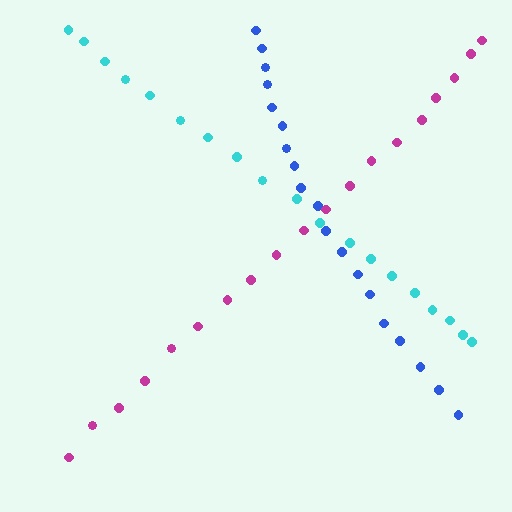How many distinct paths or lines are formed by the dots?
There are 3 distinct paths.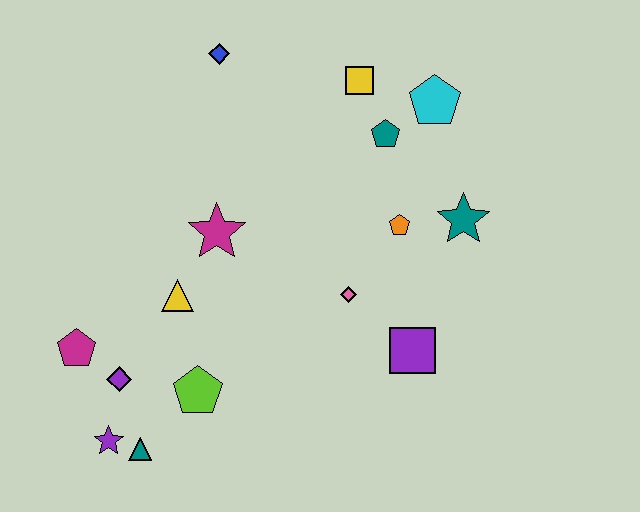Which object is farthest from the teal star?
The purple star is farthest from the teal star.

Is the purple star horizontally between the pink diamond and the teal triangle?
No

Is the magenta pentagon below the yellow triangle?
Yes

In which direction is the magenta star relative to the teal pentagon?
The magenta star is to the left of the teal pentagon.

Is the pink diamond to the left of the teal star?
Yes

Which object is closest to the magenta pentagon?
The purple diamond is closest to the magenta pentagon.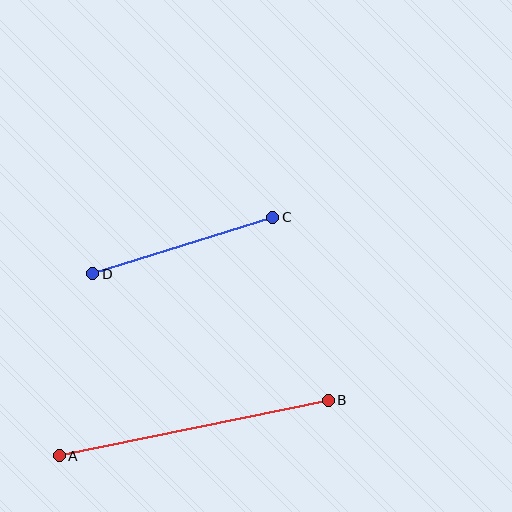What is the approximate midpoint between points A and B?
The midpoint is at approximately (194, 428) pixels.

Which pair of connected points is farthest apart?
Points A and B are farthest apart.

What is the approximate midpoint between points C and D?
The midpoint is at approximately (183, 246) pixels.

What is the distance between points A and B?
The distance is approximately 275 pixels.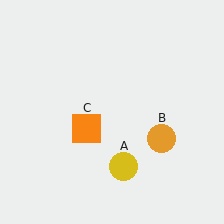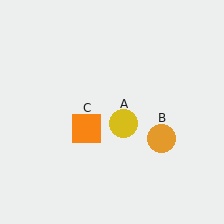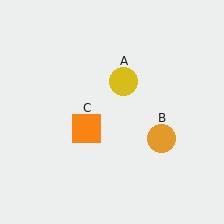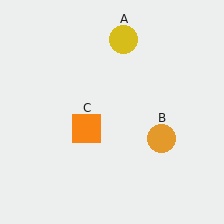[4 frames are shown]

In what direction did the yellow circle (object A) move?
The yellow circle (object A) moved up.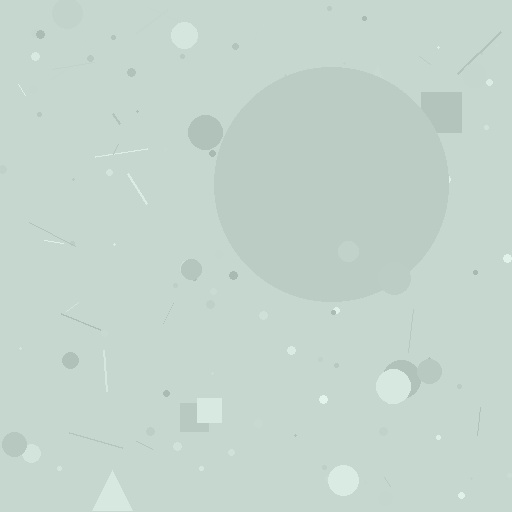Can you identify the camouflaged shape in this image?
The camouflaged shape is a circle.